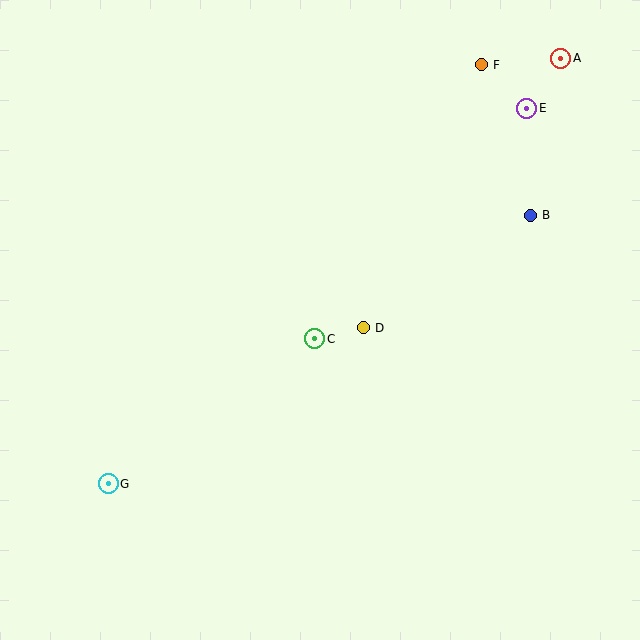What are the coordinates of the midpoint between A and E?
The midpoint between A and E is at (544, 83).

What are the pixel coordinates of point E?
Point E is at (527, 108).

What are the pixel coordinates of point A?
Point A is at (561, 58).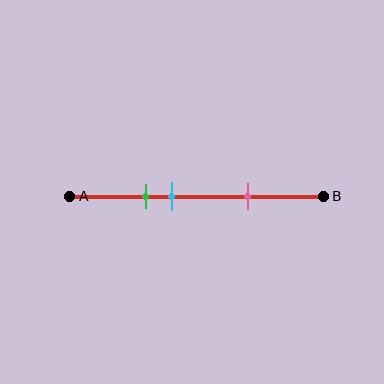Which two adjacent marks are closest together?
The green and cyan marks are the closest adjacent pair.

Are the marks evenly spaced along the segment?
No, the marks are not evenly spaced.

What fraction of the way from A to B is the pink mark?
The pink mark is approximately 70% (0.7) of the way from A to B.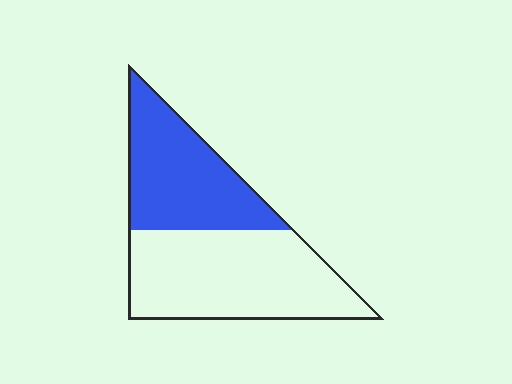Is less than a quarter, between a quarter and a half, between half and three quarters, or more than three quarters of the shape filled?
Between a quarter and a half.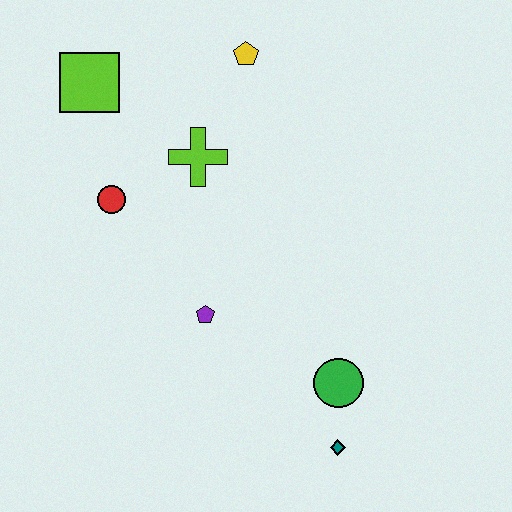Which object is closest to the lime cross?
The red circle is closest to the lime cross.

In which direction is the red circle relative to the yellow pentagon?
The red circle is below the yellow pentagon.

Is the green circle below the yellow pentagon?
Yes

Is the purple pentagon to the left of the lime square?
No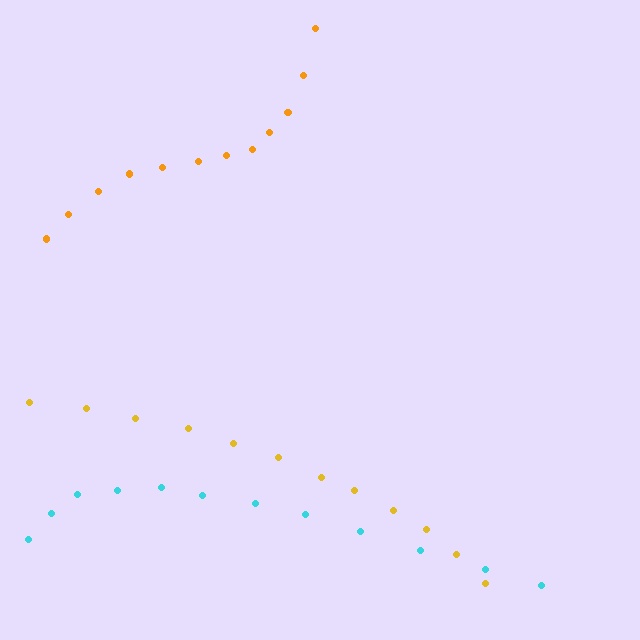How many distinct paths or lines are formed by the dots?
There are 3 distinct paths.